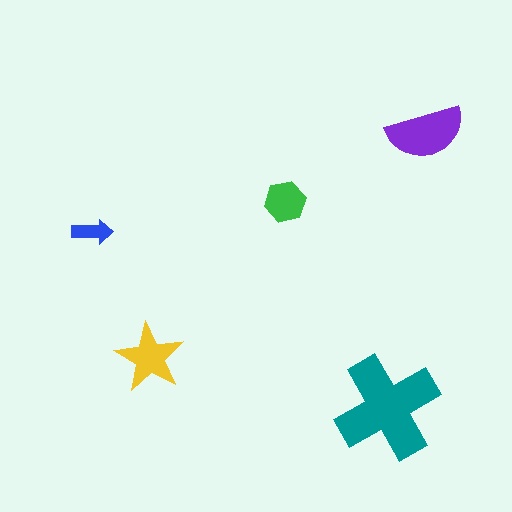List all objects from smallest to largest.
The blue arrow, the green hexagon, the yellow star, the purple semicircle, the teal cross.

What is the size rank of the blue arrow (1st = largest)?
5th.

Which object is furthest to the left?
The blue arrow is leftmost.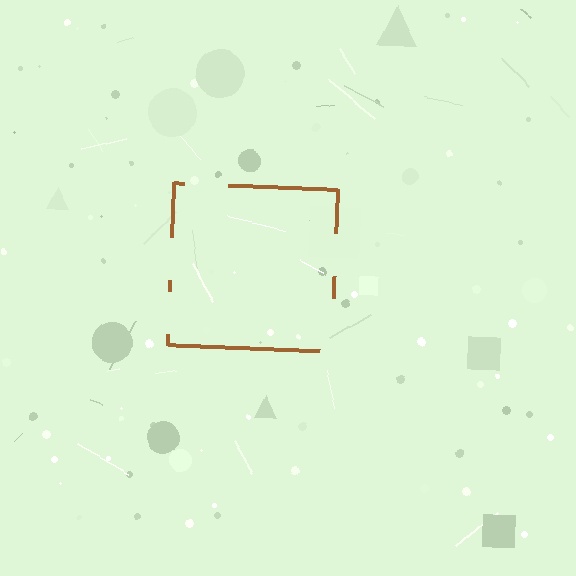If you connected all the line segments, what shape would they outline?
They would outline a square.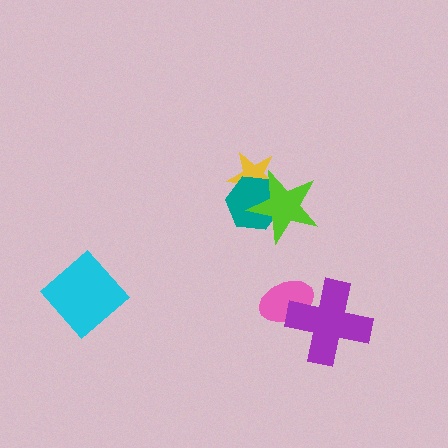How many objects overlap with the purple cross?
1 object overlaps with the purple cross.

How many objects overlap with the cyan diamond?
0 objects overlap with the cyan diamond.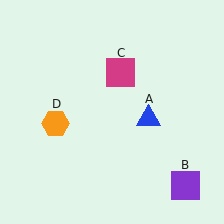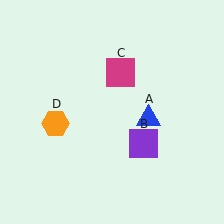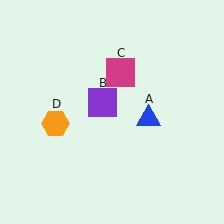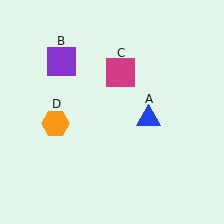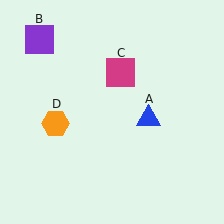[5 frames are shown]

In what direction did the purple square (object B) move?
The purple square (object B) moved up and to the left.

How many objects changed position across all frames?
1 object changed position: purple square (object B).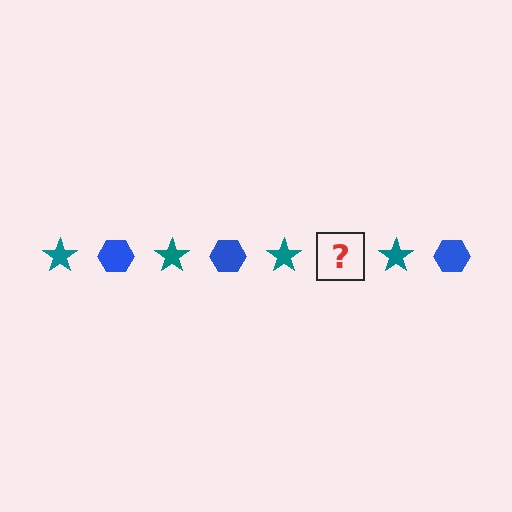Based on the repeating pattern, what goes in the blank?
The blank should be a blue hexagon.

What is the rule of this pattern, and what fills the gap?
The rule is that the pattern alternates between teal star and blue hexagon. The gap should be filled with a blue hexagon.